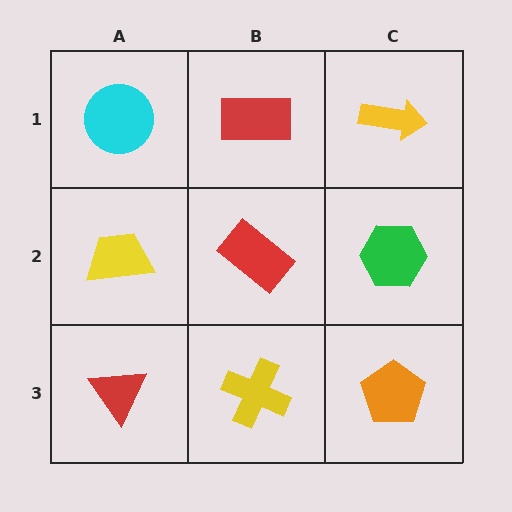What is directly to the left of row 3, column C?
A yellow cross.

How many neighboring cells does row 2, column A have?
3.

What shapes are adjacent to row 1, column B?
A red rectangle (row 2, column B), a cyan circle (row 1, column A), a yellow arrow (row 1, column C).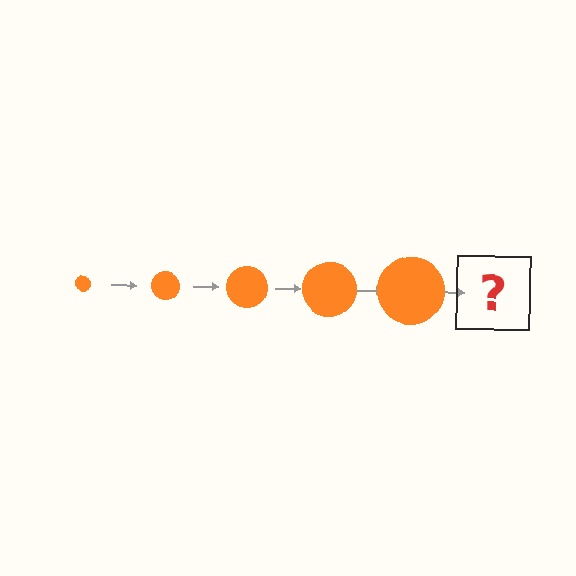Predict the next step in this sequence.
The next step is an orange circle, larger than the previous one.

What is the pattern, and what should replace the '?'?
The pattern is that the circle gets progressively larger each step. The '?' should be an orange circle, larger than the previous one.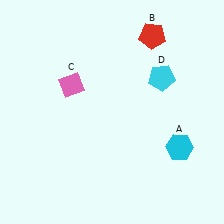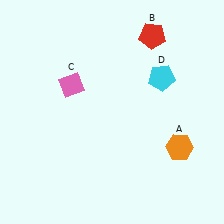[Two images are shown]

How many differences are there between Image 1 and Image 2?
There is 1 difference between the two images.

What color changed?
The hexagon (A) changed from cyan in Image 1 to orange in Image 2.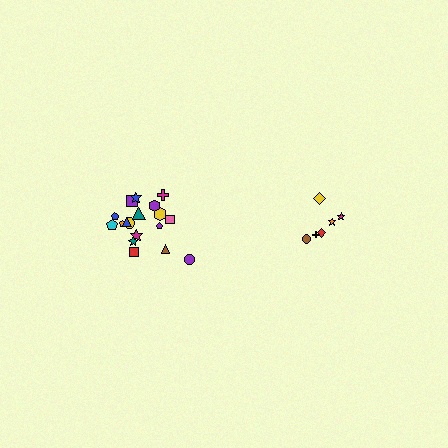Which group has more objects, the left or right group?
The left group.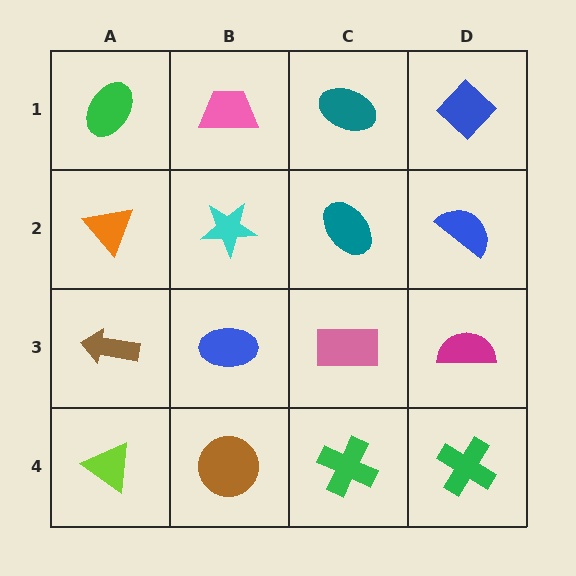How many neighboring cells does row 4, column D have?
2.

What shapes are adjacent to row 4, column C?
A pink rectangle (row 3, column C), a brown circle (row 4, column B), a green cross (row 4, column D).